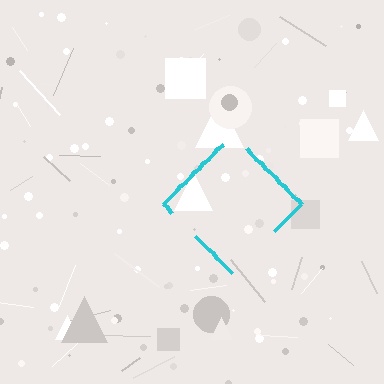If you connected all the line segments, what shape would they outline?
They would outline a diamond.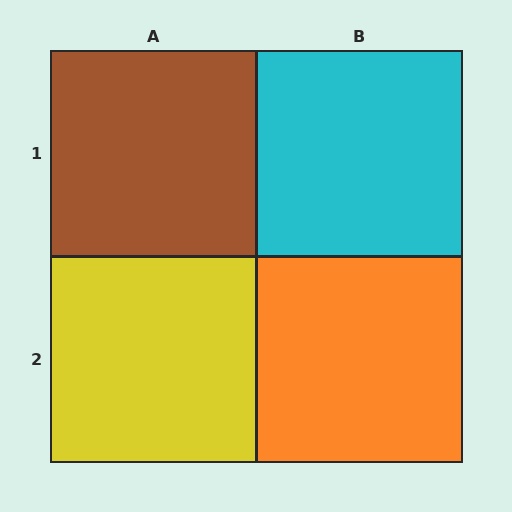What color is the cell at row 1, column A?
Brown.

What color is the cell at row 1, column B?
Cyan.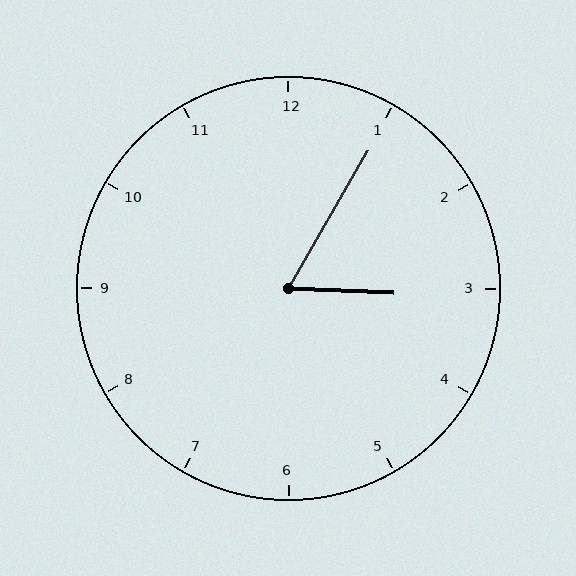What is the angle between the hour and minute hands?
Approximately 62 degrees.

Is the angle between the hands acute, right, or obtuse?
It is acute.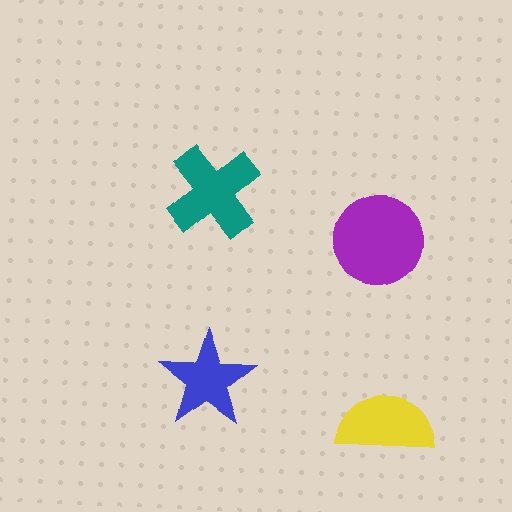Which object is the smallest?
The blue star.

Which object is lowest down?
The yellow semicircle is bottommost.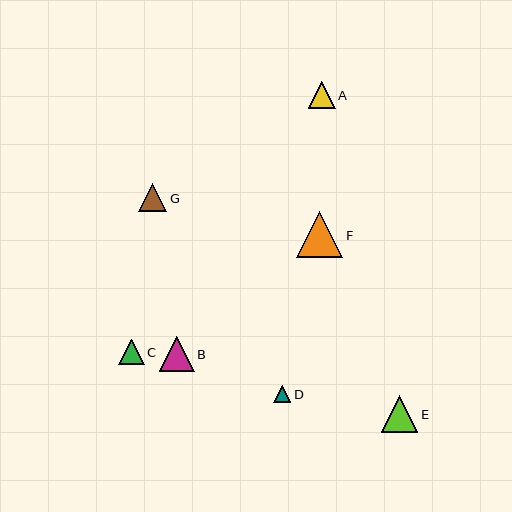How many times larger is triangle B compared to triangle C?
Triangle B is approximately 1.4 times the size of triangle C.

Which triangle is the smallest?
Triangle D is the smallest with a size of approximately 17 pixels.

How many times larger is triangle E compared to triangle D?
Triangle E is approximately 2.2 times the size of triangle D.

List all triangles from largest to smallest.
From largest to smallest: F, E, B, G, A, C, D.